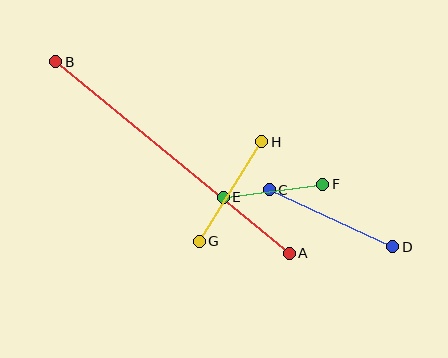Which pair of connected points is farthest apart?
Points A and B are farthest apart.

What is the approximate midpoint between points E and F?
The midpoint is at approximately (273, 191) pixels.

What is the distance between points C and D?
The distance is approximately 136 pixels.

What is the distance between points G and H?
The distance is approximately 118 pixels.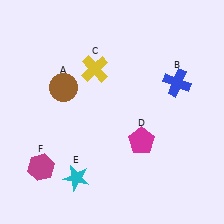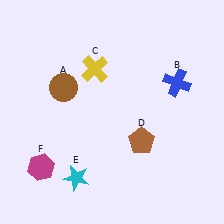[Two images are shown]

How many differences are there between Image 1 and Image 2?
There is 1 difference between the two images.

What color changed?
The pentagon (D) changed from magenta in Image 1 to brown in Image 2.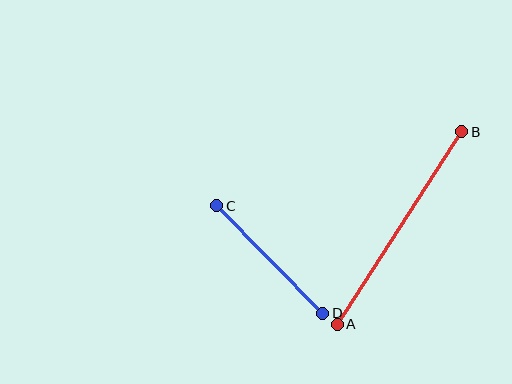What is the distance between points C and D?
The distance is approximately 151 pixels.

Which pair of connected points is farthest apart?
Points A and B are farthest apart.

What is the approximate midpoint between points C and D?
The midpoint is at approximately (270, 259) pixels.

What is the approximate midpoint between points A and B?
The midpoint is at approximately (400, 228) pixels.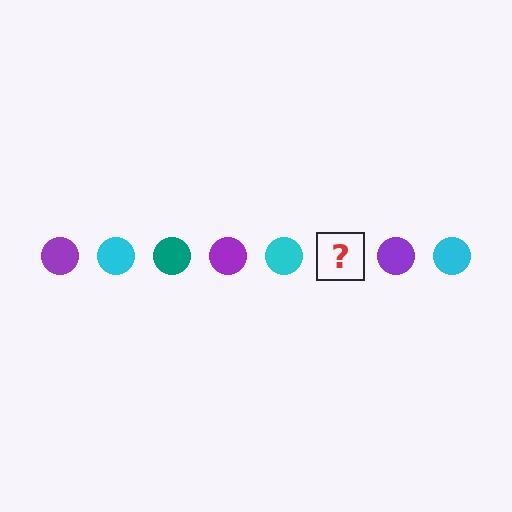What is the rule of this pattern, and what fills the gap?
The rule is that the pattern cycles through purple, cyan, teal circles. The gap should be filled with a teal circle.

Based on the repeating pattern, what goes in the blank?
The blank should be a teal circle.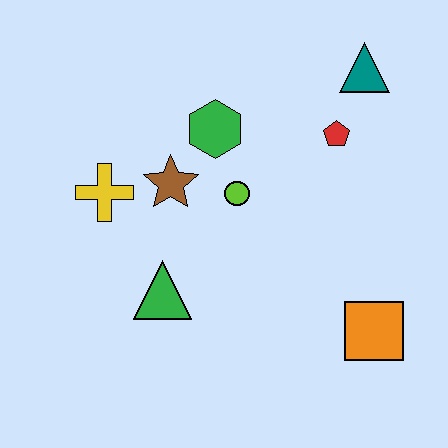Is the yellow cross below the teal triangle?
Yes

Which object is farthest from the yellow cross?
The orange square is farthest from the yellow cross.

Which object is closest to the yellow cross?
The brown star is closest to the yellow cross.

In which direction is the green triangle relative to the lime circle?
The green triangle is below the lime circle.